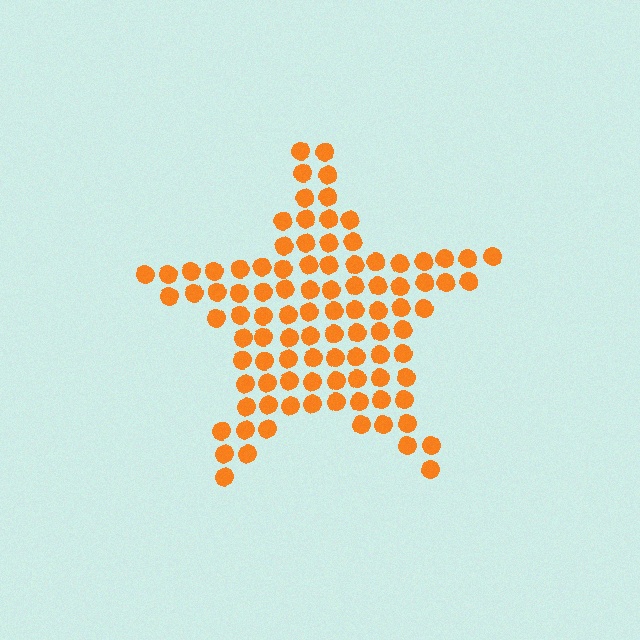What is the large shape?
The large shape is a star.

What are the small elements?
The small elements are circles.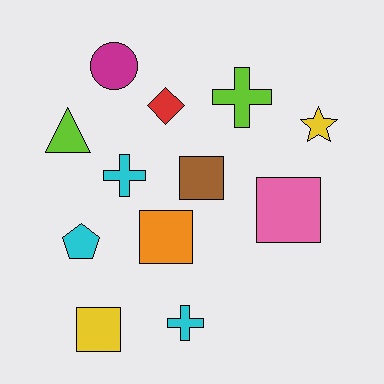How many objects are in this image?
There are 12 objects.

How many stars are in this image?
There is 1 star.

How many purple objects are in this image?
There are no purple objects.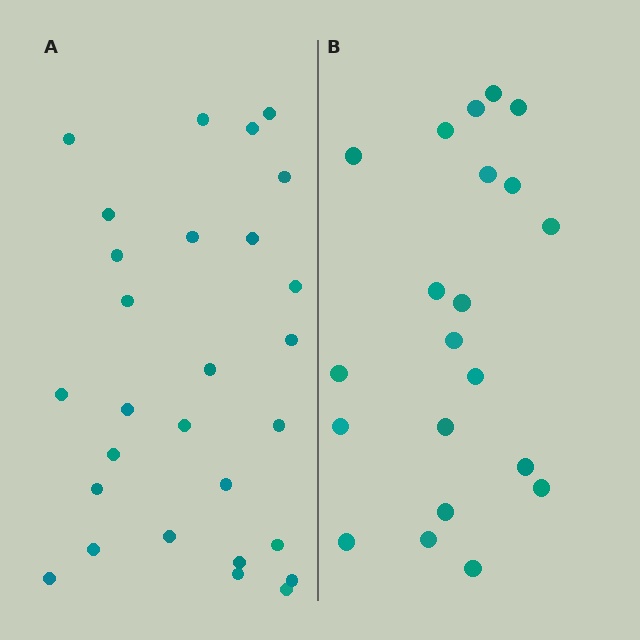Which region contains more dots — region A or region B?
Region A (the left region) has more dots.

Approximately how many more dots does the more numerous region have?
Region A has roughly 8 or so more dots than region B.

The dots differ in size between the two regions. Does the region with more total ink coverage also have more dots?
No. Region B has more total ink coverage because its dots are larger, but region A actually contains more individual dots. Total area can be misleading — the number of items is what matters here.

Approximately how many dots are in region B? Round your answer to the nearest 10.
About 20 dots. (The exact count is 21, which rounds to 20.)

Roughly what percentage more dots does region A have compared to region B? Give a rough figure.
About 35% more.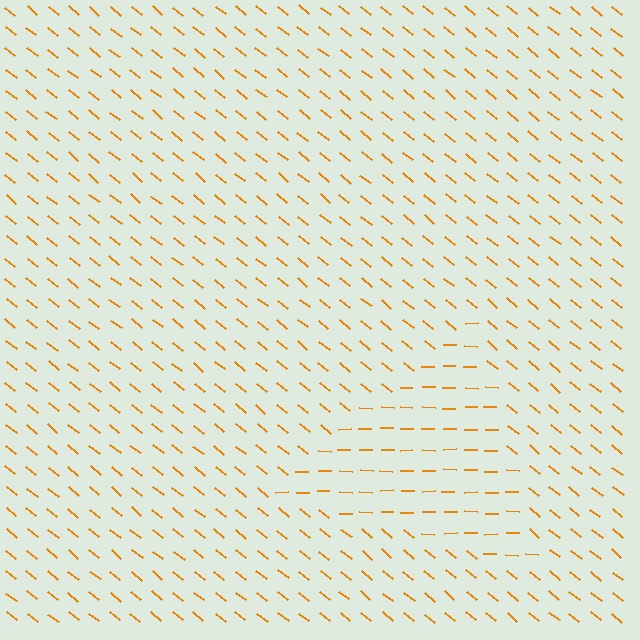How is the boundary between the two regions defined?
The boundary is defined purely by a change in line orientation (approximately 39 degrees difference). All lines are the same color and thickness.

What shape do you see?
I see a triangle.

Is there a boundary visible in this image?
Yes, there is a texture boundary formed by a change in line orientation.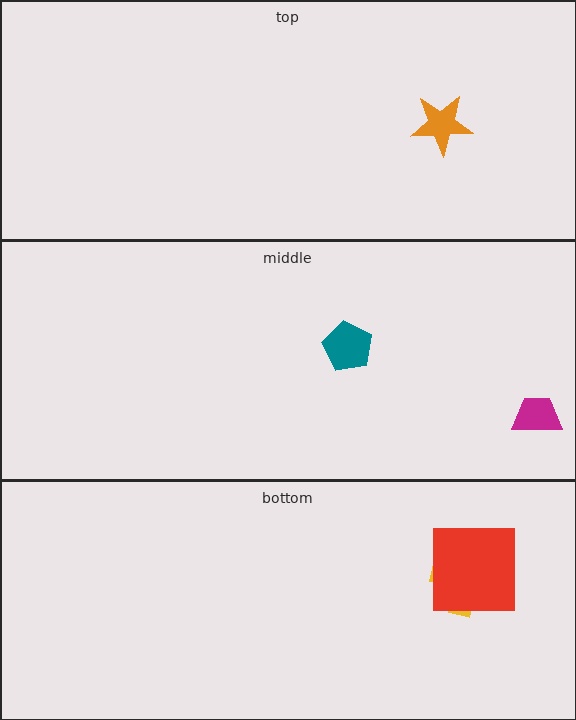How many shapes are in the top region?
1.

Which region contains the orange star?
The top region.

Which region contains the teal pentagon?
The middle region.